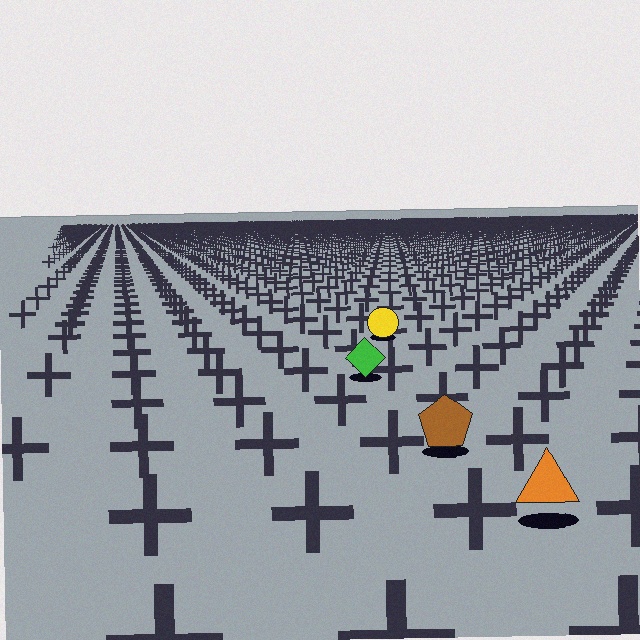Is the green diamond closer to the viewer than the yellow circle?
Yes. The green diamond is closer — you can tell from the texture gradient: the ground texture is coarser near it.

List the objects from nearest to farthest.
From nearest to farthest: the orange triangle, the brown pentagon, the green diamond, the yellow circle.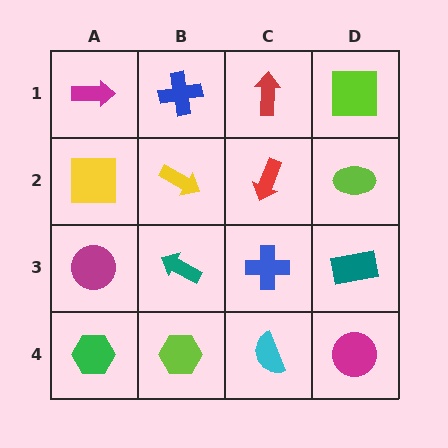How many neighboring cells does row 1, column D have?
2.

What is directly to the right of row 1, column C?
A lime square.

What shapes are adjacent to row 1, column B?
A yellow arrow (row 2, column B), a magenta arrow (row 1, column A), a red arrow (row 1, column C).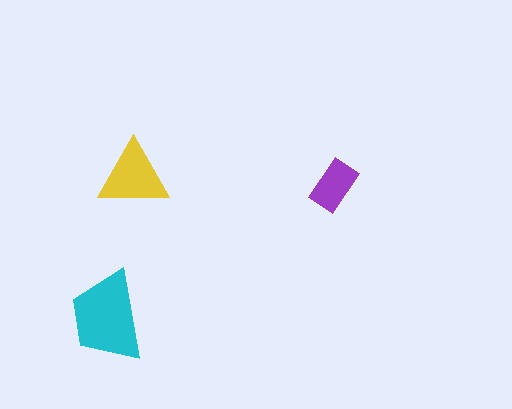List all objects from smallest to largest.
The purple rectangle, the yellow triangle, the cyan trapezoid.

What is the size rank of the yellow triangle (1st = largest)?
2nd.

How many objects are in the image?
There are 3 objects in the image.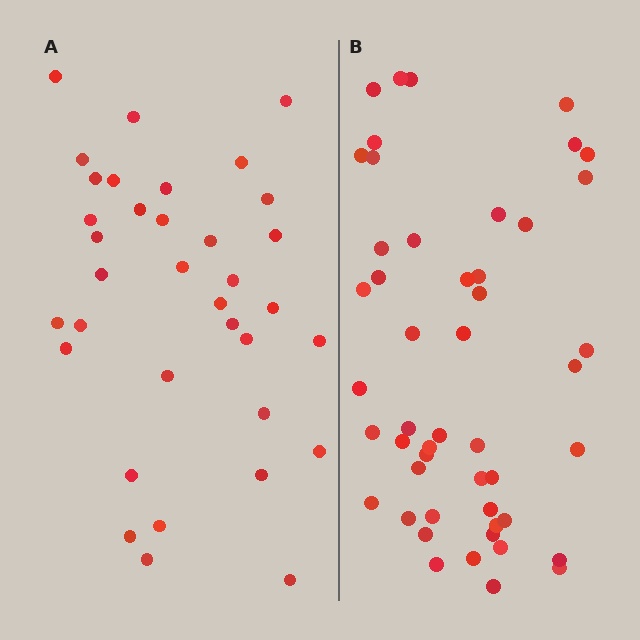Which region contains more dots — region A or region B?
Region B (the right region) has more dots.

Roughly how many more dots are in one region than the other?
Region B has approximately 15 more dots than region A.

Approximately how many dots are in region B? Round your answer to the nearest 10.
About 50 dots. (The exact count is 49, which rounds to 50.)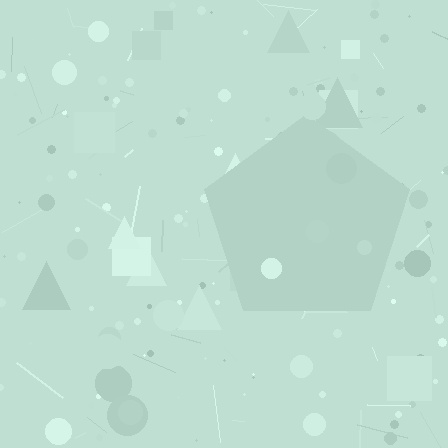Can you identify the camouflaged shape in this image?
The camouflaged shape is a pentagon.